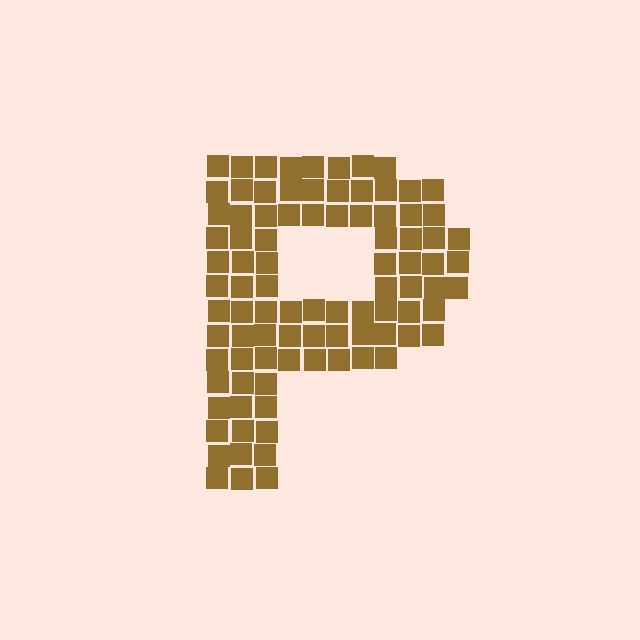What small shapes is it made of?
It is made of small squares.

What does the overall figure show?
The overall figure shows the letter P.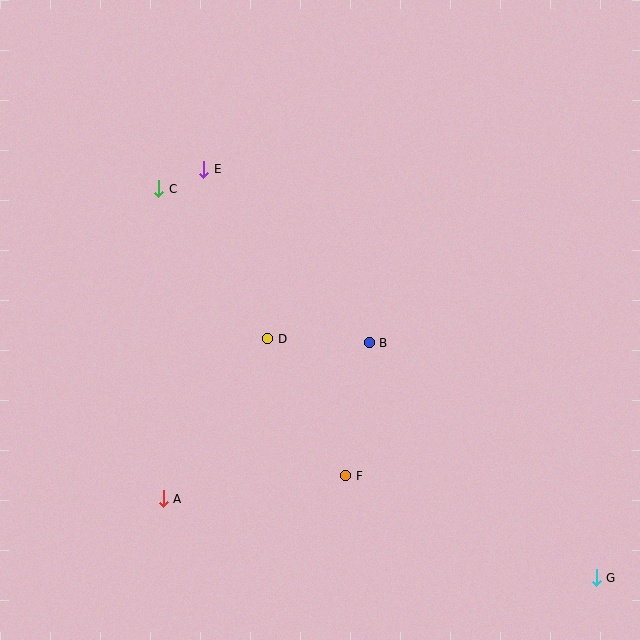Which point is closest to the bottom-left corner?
Point A is closest to the bottom-left corner.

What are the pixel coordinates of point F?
Point F is at (346, 476).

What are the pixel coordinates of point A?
Point A is at (163, 499).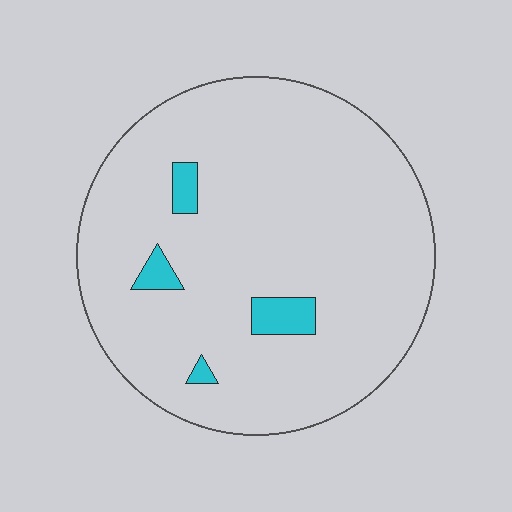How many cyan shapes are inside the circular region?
4.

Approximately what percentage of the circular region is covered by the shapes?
Approximately 5%.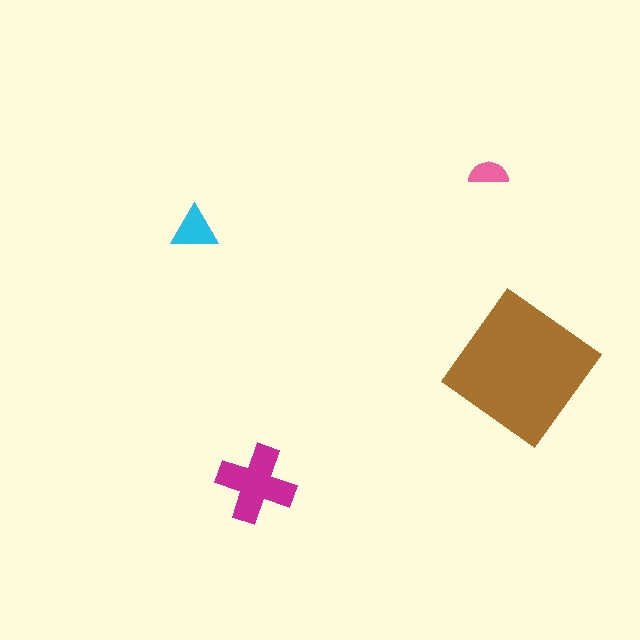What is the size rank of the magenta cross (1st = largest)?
2nd.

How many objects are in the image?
There are 4 objects in the image.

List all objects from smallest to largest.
The pink semicircle, the cyan triangle, the magenta cross, the brown diamond.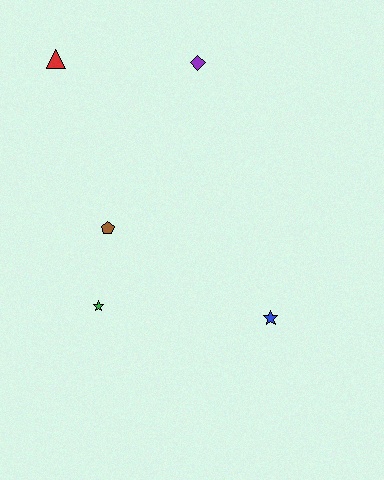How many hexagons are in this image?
There are no hexagons.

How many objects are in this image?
There are 5 objects.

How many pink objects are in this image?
There are no pink objects.